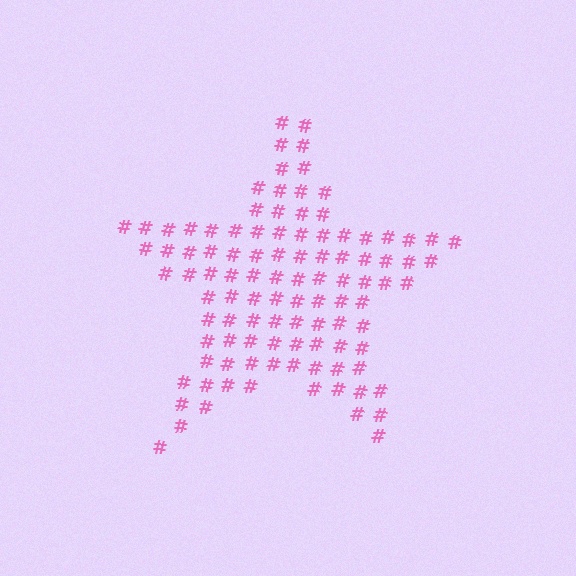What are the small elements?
The small elements are hash symbols.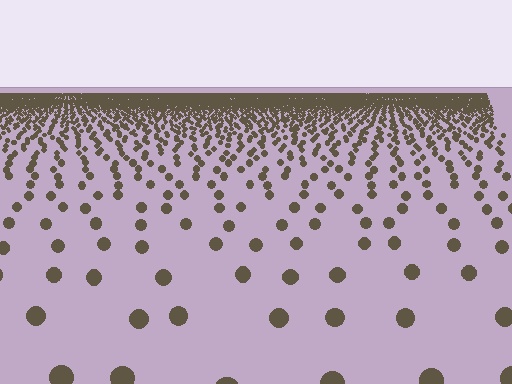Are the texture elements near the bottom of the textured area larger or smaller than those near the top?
Larger. Near the bottom, elements are closer to the viewer and appear at a bigger on-screen size.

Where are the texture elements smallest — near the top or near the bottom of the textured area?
Near the top.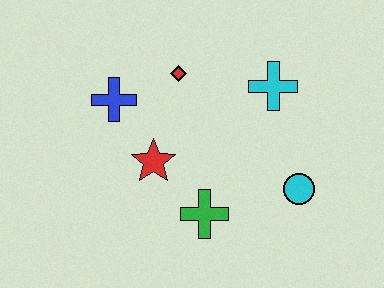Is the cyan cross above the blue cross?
Yes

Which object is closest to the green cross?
The red star is closest to the green cross.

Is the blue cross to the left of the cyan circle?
Yes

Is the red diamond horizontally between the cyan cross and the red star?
Yes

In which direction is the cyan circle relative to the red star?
The cyan circle is to the right of the red star.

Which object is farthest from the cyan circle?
The blue cross is farthest from the cyan circle.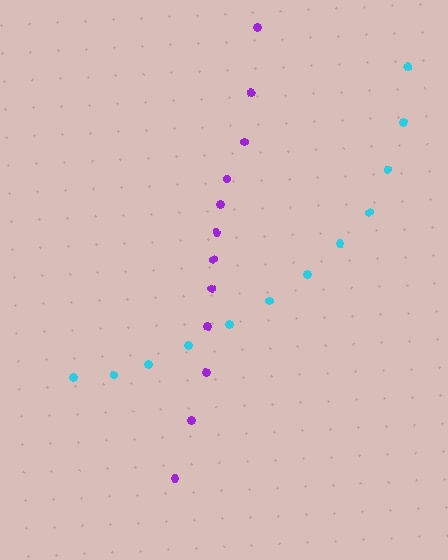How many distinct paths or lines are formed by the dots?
There are 2 distinct paths.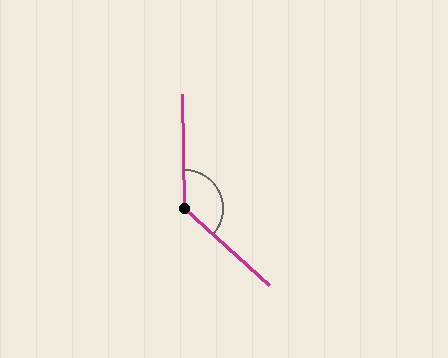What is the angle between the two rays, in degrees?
Approximately 133 degrees.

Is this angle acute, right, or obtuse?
It is obtuse.